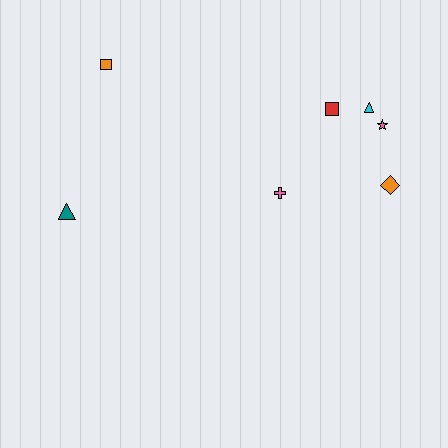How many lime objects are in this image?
There are no lime objects.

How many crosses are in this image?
There is 1 cross.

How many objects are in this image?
There are 7 objects.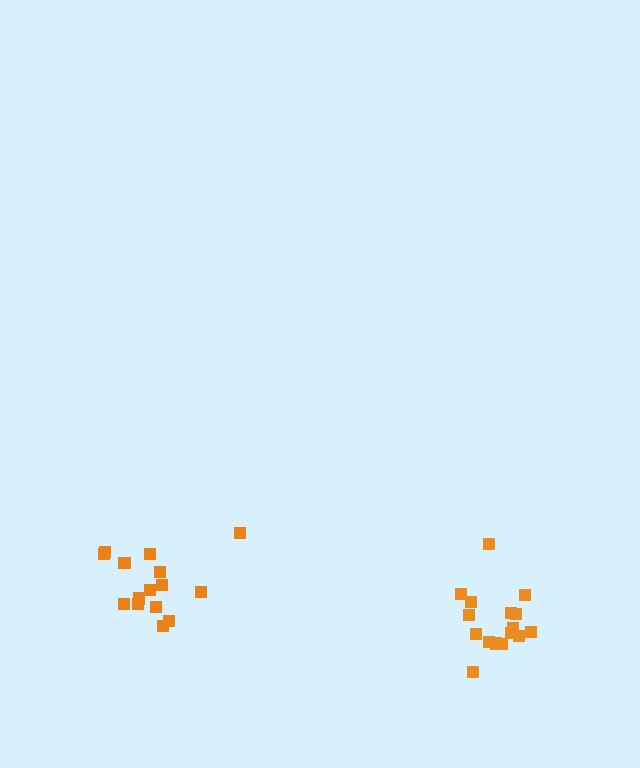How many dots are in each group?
Group 1: 16 dots, Group 2: 15 dots (31 total).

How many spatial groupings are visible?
There are 2 spatial groupings.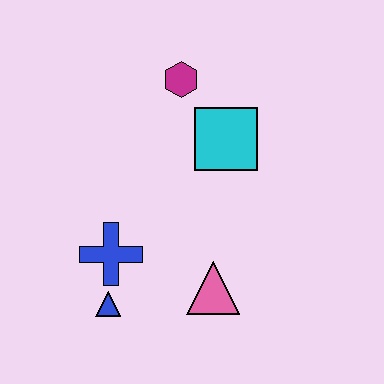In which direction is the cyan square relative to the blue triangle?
The cyan square is above the blue triangle.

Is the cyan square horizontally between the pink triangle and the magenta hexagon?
No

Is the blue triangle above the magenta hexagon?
No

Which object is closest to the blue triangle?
The blue cross is closest to the blue triangle.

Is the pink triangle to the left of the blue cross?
No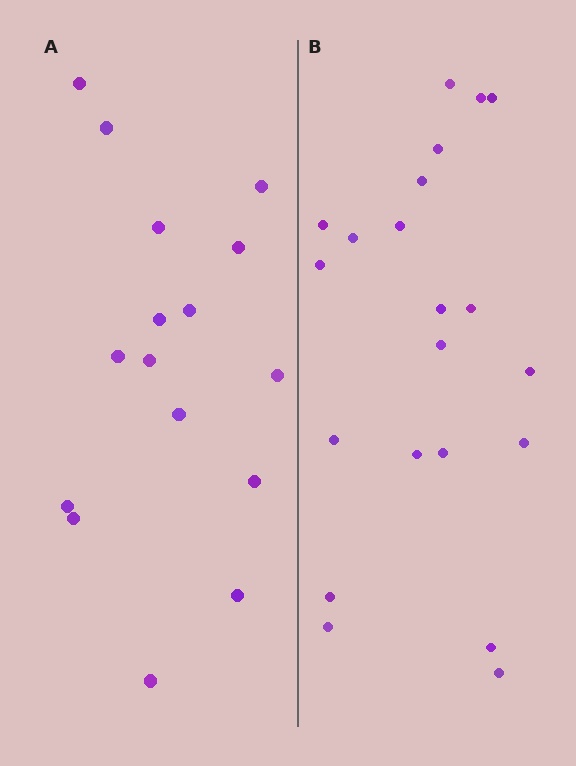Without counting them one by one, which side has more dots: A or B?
Region B (the right region) has more dots.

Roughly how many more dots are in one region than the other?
Region B has about 5 more dots than region A.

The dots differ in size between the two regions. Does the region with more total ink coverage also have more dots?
No. Region A has more total ink coverage because its dots are larger, but region B actually contains more individual dots. Total area can be misleading — the number of items is what matters here.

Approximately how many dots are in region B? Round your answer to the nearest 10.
About 20 dots. (The exact count is 21, which rounds to 20.)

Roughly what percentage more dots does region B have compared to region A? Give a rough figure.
About 30% more.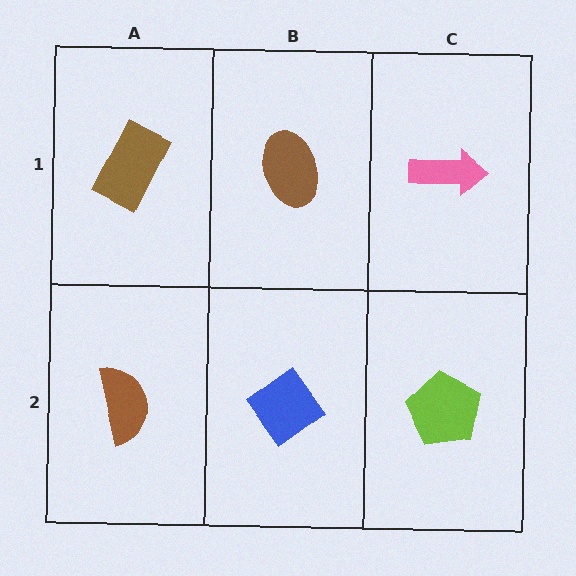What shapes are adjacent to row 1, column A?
A brown semicircle (row 2, column A), a brown ellipse (row 1, column B).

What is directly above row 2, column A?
A brown rectangle.